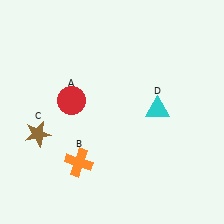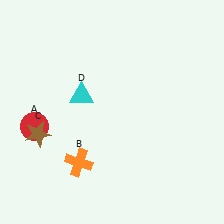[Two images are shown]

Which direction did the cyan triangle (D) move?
The cyan triangle (D) moved left.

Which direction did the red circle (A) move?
The red circle (A) moved left.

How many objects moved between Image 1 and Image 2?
2 objects moved between the two images.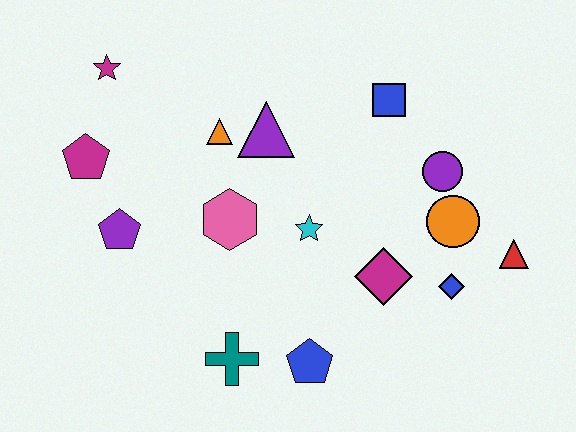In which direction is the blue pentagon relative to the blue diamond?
The blue pentagon is to the left of the blue diamond.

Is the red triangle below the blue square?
Yes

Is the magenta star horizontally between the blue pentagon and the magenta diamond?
No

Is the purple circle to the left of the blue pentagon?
No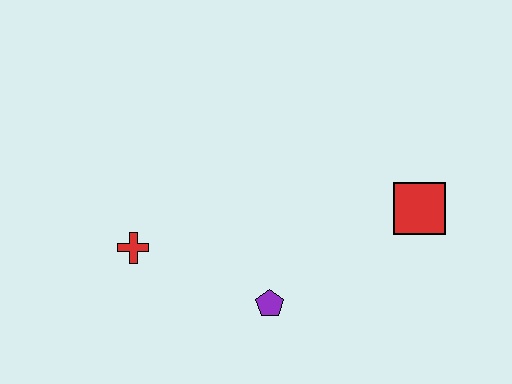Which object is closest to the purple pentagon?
The red cross is closest to the purple pentagon.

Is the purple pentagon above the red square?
No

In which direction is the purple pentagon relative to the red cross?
The purple pentagon is to the right of the red cross.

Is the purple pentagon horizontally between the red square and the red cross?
Yes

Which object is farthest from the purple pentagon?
The red square is farthest from the purple pentagon.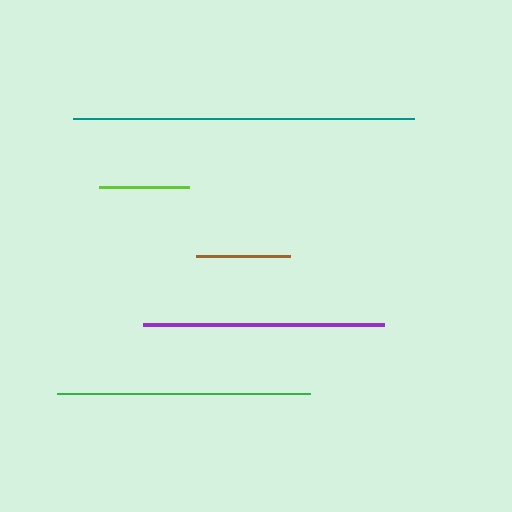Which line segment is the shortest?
The lime line is the shortest at approximately 90 pixels.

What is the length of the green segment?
The green segment is approximately 252 pixels long.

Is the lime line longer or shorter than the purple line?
The purple line is longer than the lime line.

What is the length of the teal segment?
The teal segment is approximately 340 pixels long.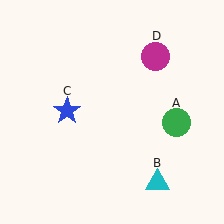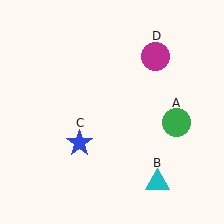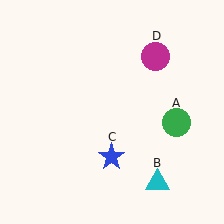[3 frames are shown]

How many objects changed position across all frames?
1 object changed position: blue star (object C).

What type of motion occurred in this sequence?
The blue star (object C) rotated counterclockwise around the center of the scene.